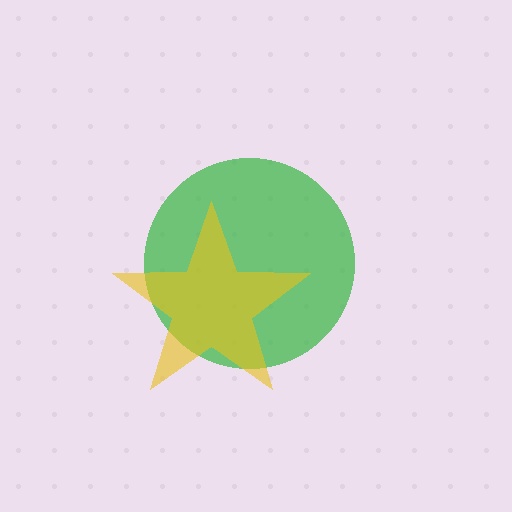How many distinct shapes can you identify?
There are 2 distinct shapes: a green circle, a yellow star.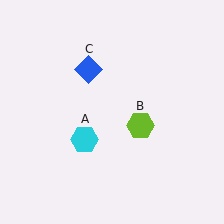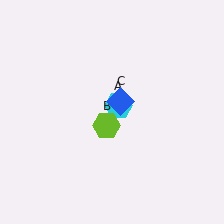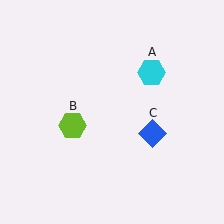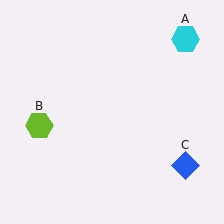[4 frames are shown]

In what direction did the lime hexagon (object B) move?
The lime hexagon (object B) moved left.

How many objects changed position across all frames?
3 objects changed position: cyan hexagon (object A), lime hexagon (object B), blue diamond (object C).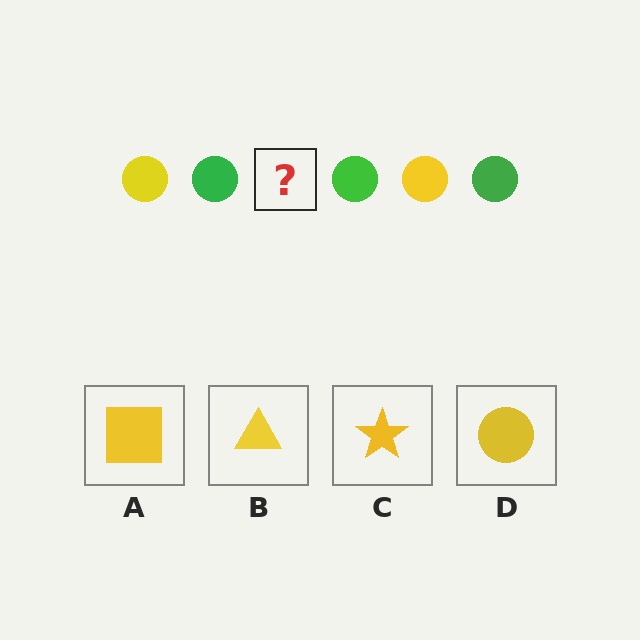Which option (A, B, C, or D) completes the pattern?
D.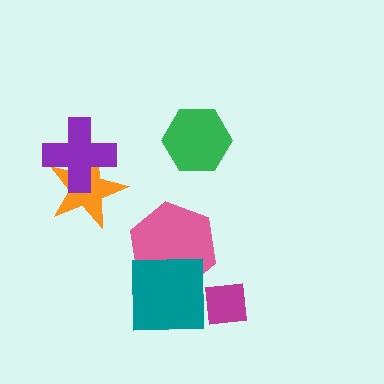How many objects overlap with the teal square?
2 objects overlap with the teal square.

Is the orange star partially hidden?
Yes, it is partially covered by another shape.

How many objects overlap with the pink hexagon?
1 object overlaps with the pink hexagon.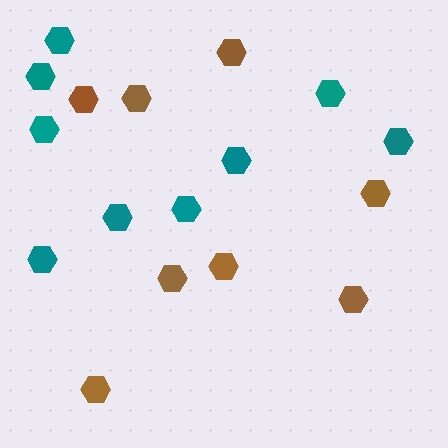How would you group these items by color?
There are 2 groups: one group of brown hexagons (8) and one group of teal hexagons (9).